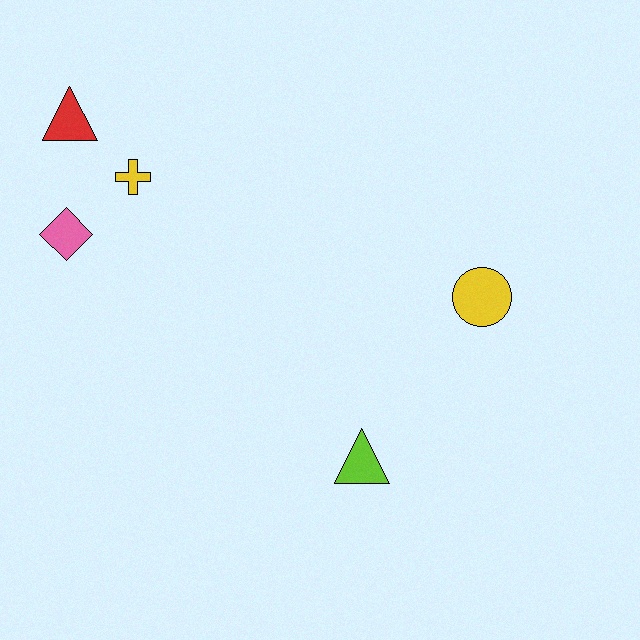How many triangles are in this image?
There are 2 triangles.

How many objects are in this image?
There are 5 objects.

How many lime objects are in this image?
There is 1 lime object.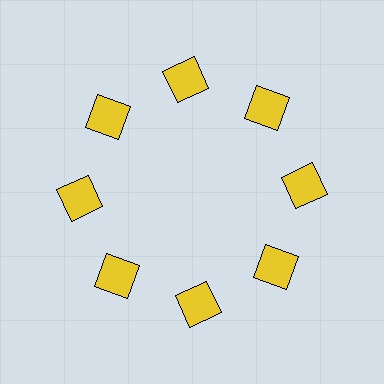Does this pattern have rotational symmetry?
Yes, this pattern has 8-fold rotational symmetry. It looks the same after rotating 45 degrees around the center.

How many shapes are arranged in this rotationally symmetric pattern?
There are 8 shapes, arranged in 8 groups of 1.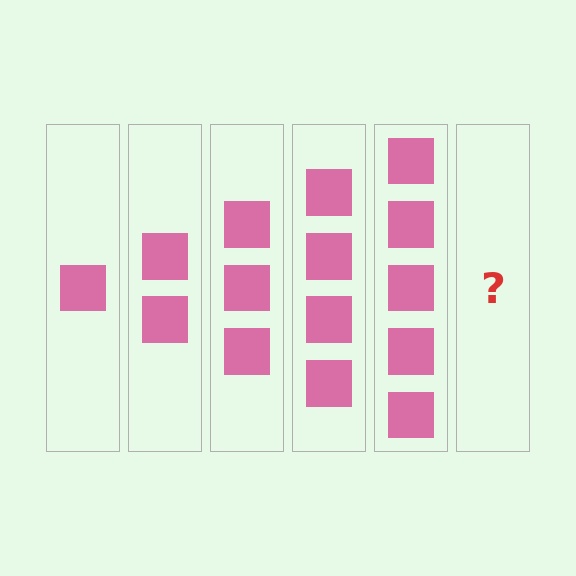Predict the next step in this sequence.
The next step is 6 squares.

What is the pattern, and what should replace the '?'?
The pattern is that each step adds one more square. The '?' should be 6 squares.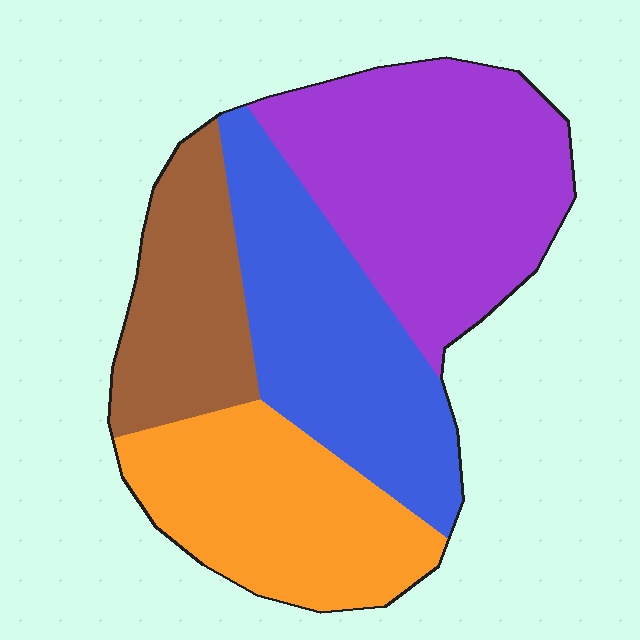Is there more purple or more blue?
Purple.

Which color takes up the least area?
Brown, at roughly 15%.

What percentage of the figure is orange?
Orange covers about 25% of the figure.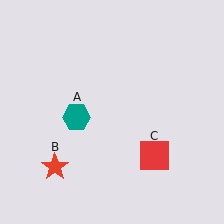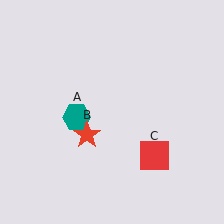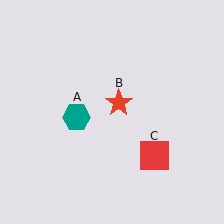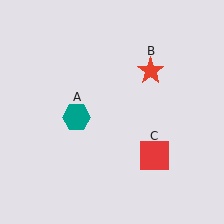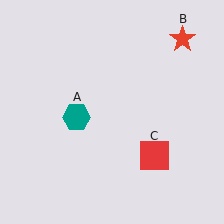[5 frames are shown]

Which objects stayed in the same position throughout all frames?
Teal hexagon (object A) and red square (object C) remained stationary.